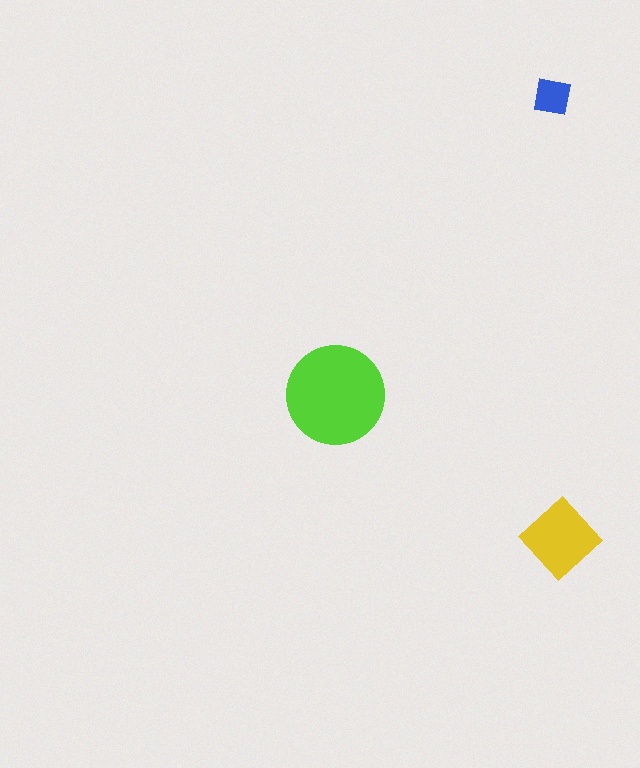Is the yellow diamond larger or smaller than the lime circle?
Smaller.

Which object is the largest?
The lime circle.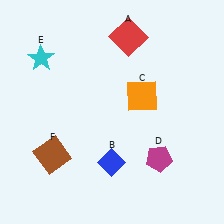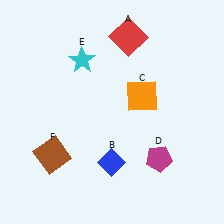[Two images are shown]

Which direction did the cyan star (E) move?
The cyan star (E) moved right.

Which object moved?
The cyan star (E) moved right.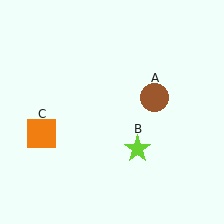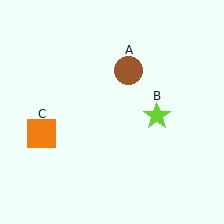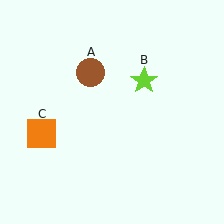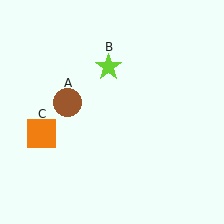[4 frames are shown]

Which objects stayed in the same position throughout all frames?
Orange square (object C) remained stationary.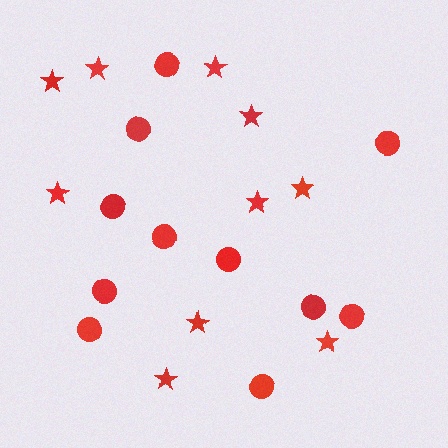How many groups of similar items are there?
There are 2 groups: one group of circles (11) and one group of stars (10).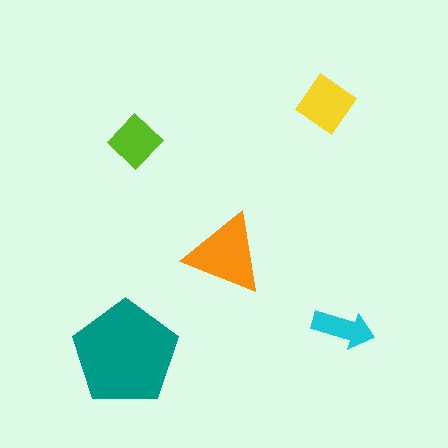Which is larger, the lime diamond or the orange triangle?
The orange triangle.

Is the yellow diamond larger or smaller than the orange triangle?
Smaller.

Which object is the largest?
The teal pentagon.